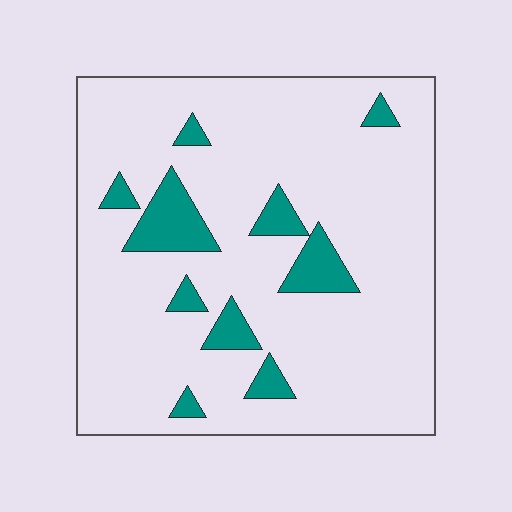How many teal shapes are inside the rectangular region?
10.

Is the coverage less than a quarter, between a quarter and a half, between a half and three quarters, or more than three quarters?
Less than a quarter.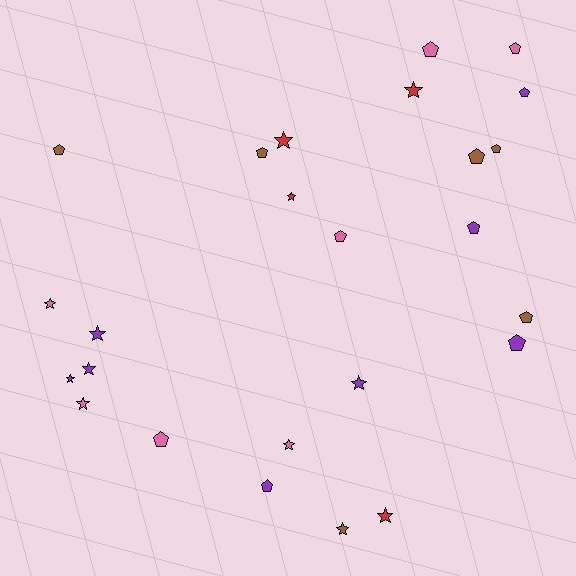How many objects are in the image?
There are 25 objects.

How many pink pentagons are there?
There are 4 pink pentagons.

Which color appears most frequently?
Purple, with 8 objects.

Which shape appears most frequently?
Pentagon, with 13 objects.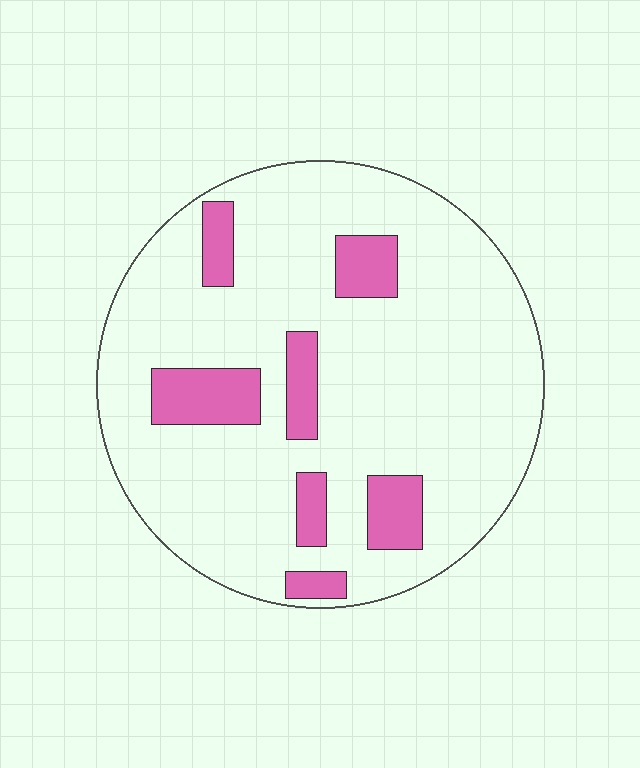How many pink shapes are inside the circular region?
7.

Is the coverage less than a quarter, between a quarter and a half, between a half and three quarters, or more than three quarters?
Less than a quarter.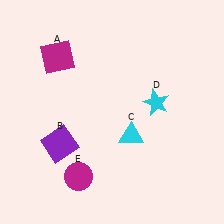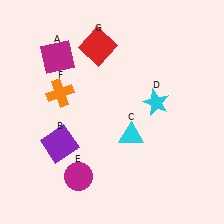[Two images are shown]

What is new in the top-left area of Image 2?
An orange cross (F) was added in the top-left area of Image 2.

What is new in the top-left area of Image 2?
A red square (G) was added in the top-left area of Image 2.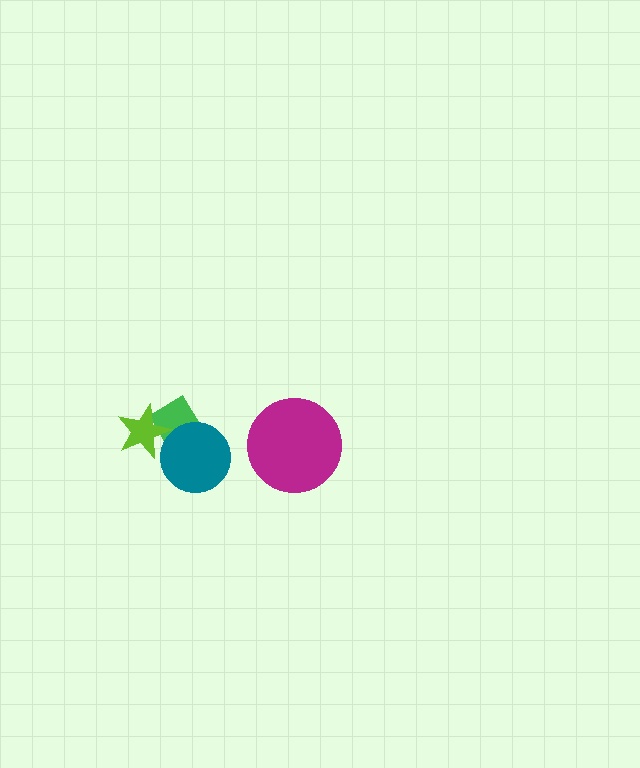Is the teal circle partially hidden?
No, no other shape covers it.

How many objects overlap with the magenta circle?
0 objects overlap with the magenta circle.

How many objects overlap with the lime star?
1 object overlaps with the lime star.